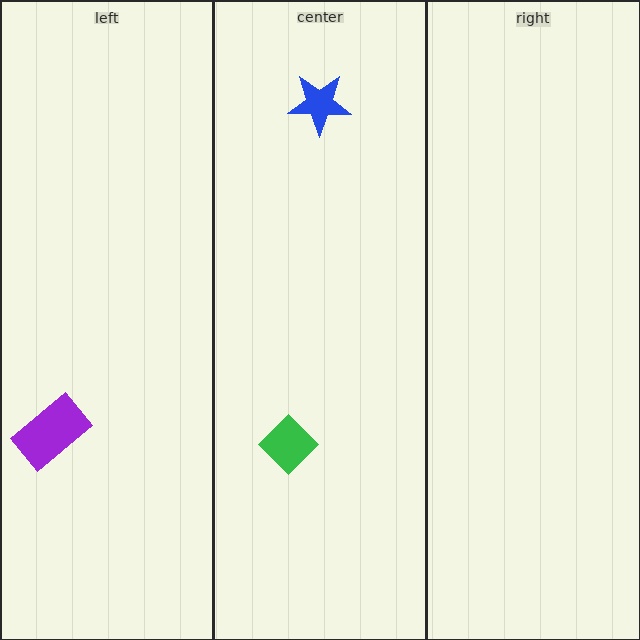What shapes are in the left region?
The purple rectangle.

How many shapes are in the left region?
1.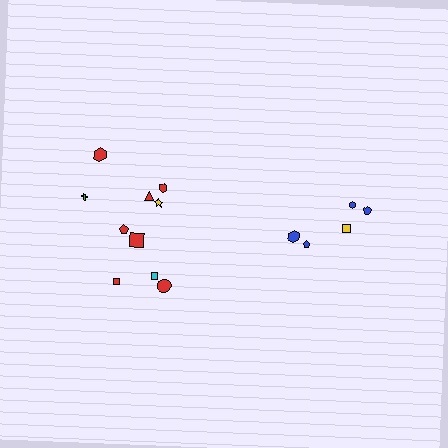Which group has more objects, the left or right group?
The left group.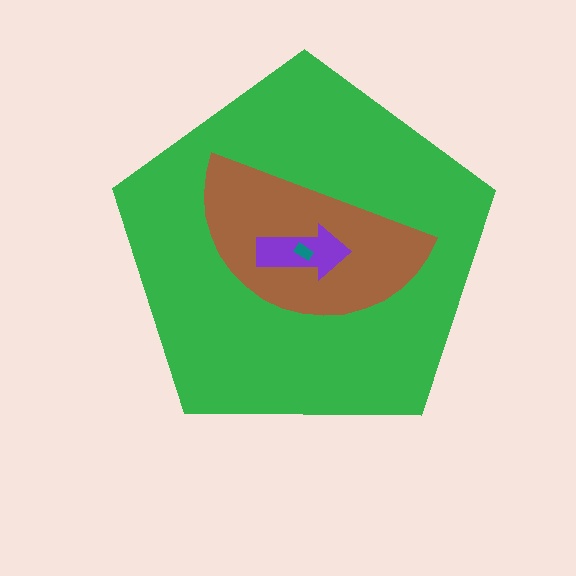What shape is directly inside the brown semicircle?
The purple arrow.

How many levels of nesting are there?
4.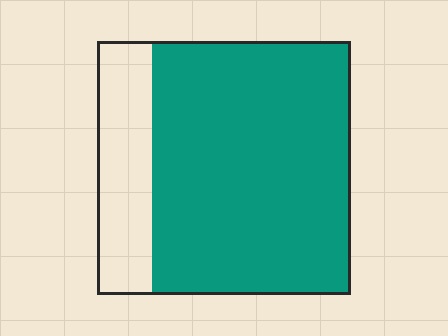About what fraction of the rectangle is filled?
About four fifths (4/5).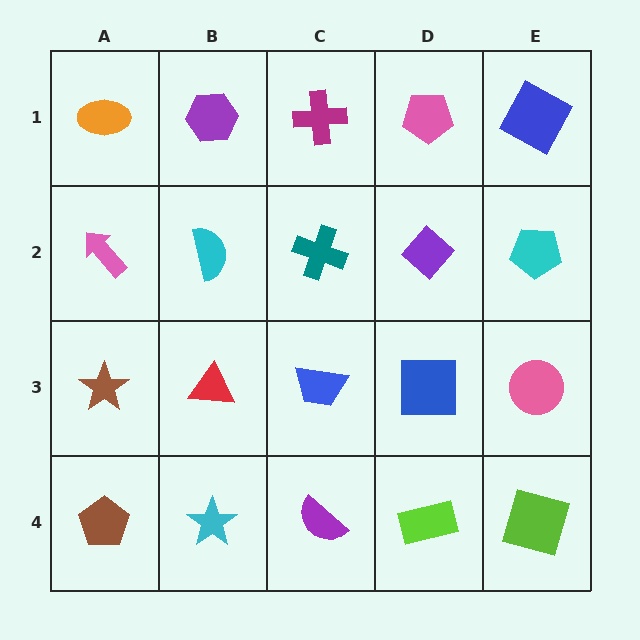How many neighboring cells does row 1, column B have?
3.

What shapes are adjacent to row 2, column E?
A blue square (row 1, column E), a pink circle (row 3, column E), a purple diamond (row 2, column D).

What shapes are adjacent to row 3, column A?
A pink arrow (row 2, column A), a brown pentagon (row 4, column A), a red triangle (row 3, column B).